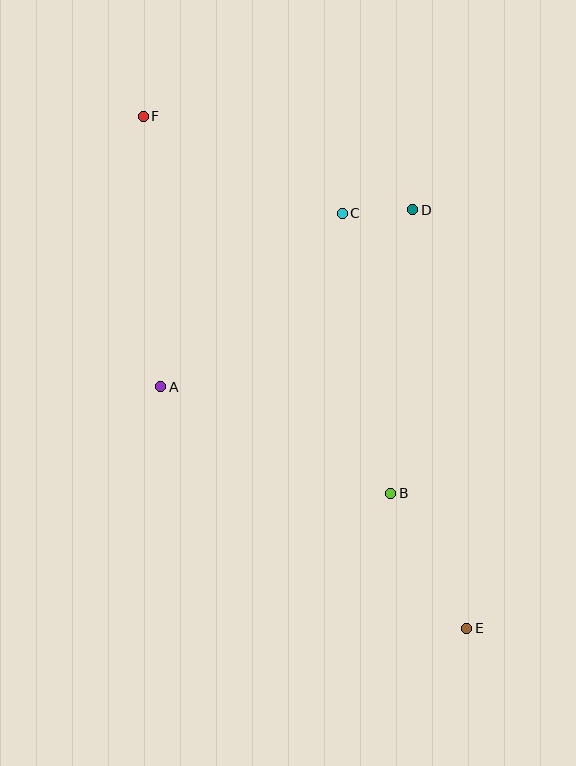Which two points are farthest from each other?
Points E and F are farthest from each other.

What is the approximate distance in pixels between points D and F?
The distance between D and F is approximately 285 pixels.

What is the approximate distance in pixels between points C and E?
The distance between C and E is approximately 433 pixels.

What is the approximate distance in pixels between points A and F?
The distance between A and F is approximately 271 pixels.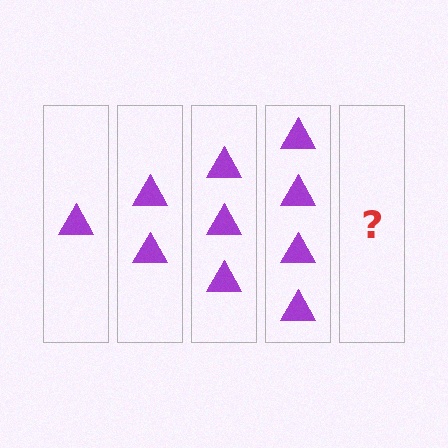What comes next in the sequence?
The next element should be 5 triangles.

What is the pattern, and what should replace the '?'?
The pattern is that each step adds one more triangle. The '?' should be 5 triangles.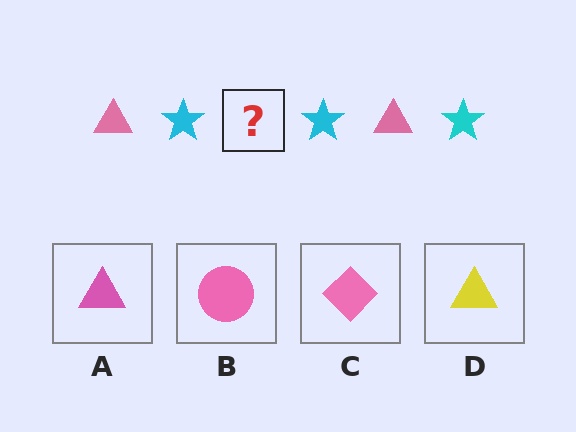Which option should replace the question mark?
Option A.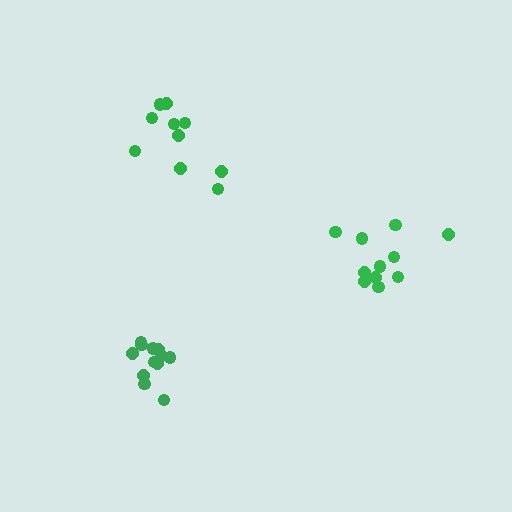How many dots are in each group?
Group 1: 10 dots, Group 2: 11 dots, Group 3: 12 dots (33 total).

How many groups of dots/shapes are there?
There are 3 groups.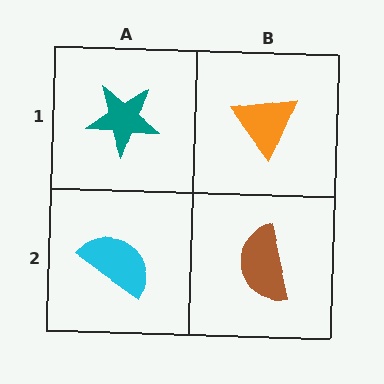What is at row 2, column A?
A cyan semicircle.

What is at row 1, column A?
A teal star.